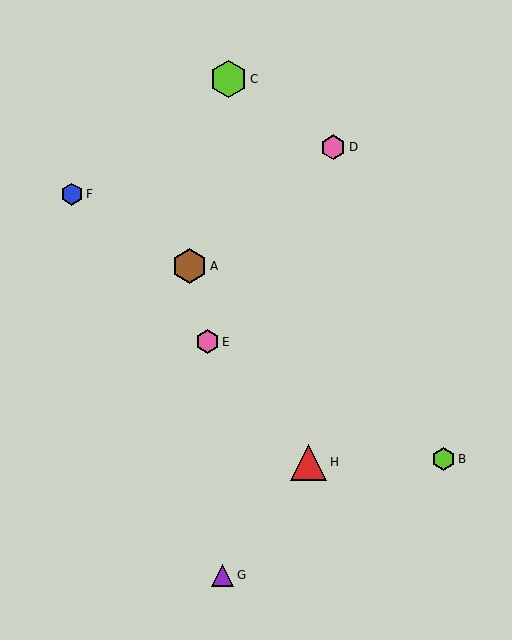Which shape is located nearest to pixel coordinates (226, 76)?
The lime hexagon (labeled C) at (229, 79) is nearest to that location.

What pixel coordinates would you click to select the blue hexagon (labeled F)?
Click at (72, 194) to select the blue hexagon F.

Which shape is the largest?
The lime hexagon (labeled C) is the largest.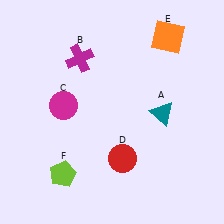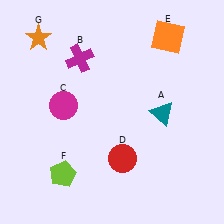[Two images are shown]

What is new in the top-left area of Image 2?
An orange star (G) was added in the top-left area of Image 2.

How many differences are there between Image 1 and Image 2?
There is 1 difference between the two images.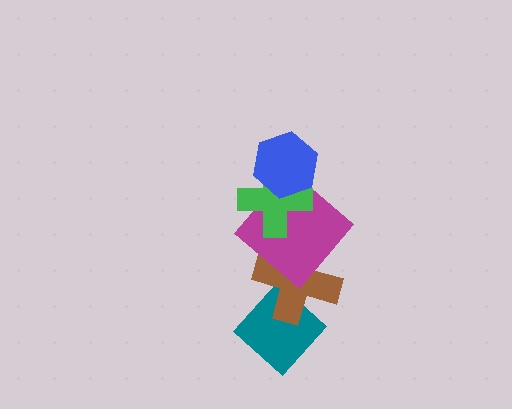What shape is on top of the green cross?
The blue hexagon is on top of the green cross.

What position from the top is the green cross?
The green cross is 2nd from the top.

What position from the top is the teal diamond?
The teal diamond is 5th from the top.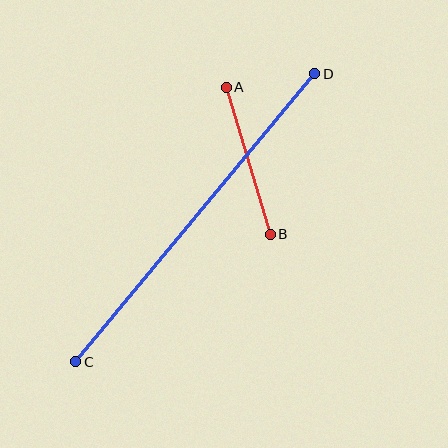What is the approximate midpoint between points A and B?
The midpoint is at approximately (248, 161) pixels.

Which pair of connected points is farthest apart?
Points C and D are farthest apart.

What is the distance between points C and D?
The distance is approximately 374 pixels.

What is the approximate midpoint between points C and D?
The midpoint is at approximately (195, 218) pixels.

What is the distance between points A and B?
The distance is approximately 153 pixels.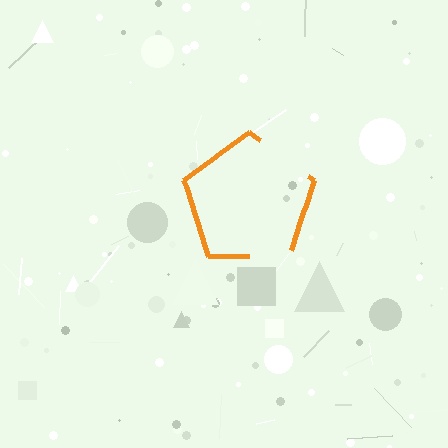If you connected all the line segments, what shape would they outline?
They would outline a pentagon.